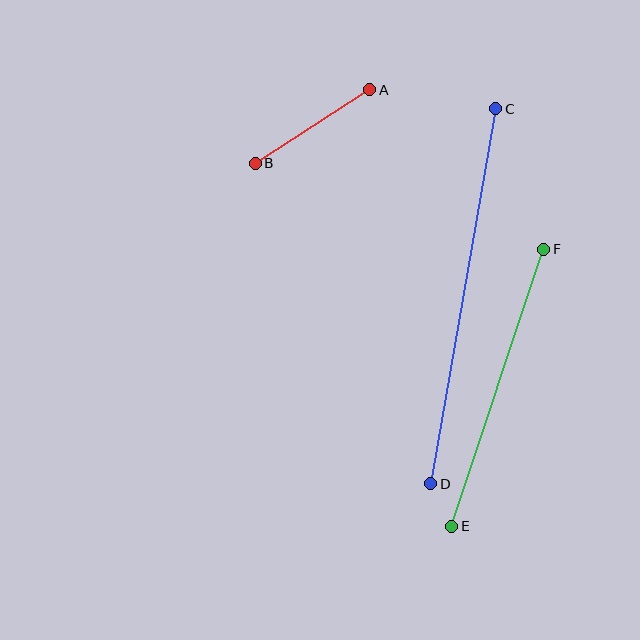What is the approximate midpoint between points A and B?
The midpoint is at approximately (313, 127) pixels.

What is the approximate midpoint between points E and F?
The midpoint is at approximately (498, 388) pixels.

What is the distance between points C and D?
The distance is approximately 381 pixels.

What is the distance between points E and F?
The distance is approximately 292 pixels.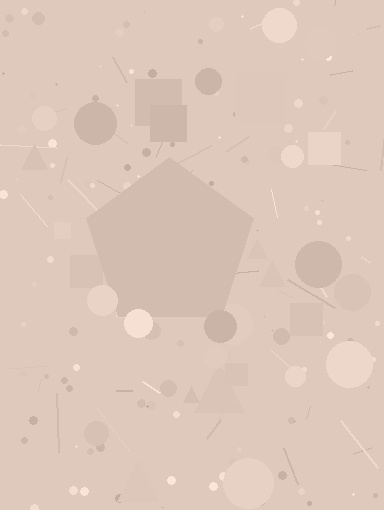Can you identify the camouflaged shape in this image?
The camouflaged shape is a pentagon.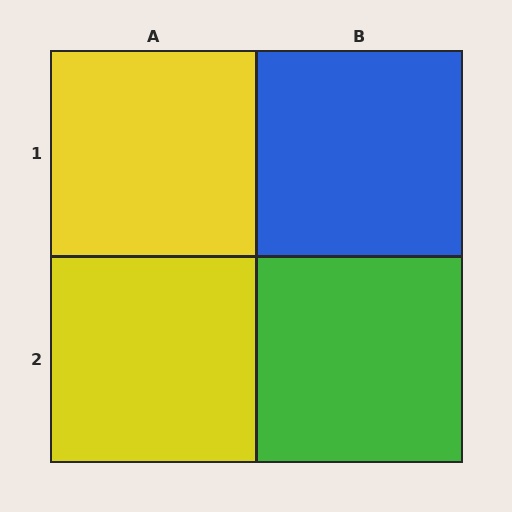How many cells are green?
1 cell is green.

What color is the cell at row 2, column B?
Green.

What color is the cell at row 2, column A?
Yellow.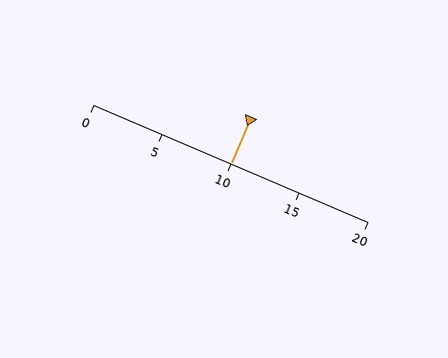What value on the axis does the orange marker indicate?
The marker indicates approximately 10.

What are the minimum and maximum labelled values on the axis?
The axis runs from 0 to 20.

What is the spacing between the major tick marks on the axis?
The major ticks are spaced 5 apart.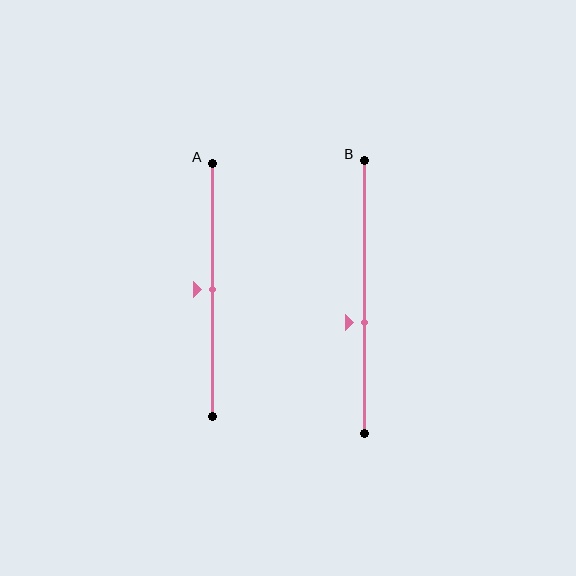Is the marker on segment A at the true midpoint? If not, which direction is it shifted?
Yes, the marker on segment A is at the true midpoint.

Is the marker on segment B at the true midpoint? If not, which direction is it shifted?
No, the marker on segment B is shifted downward by about 9% of the segment length.